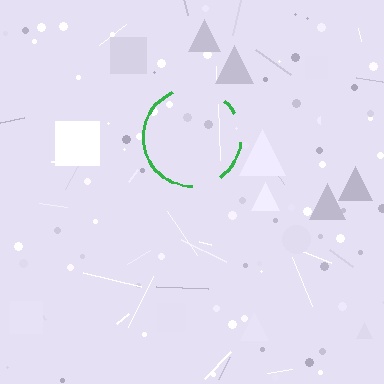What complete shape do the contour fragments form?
The contour fragments form a circle.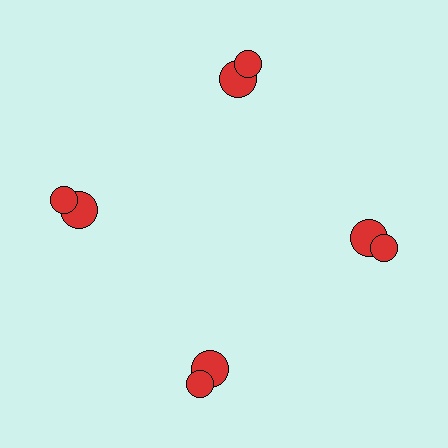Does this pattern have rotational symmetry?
Yes, this pattern has 4-fold rotational symmetry. It looks the same after rotating 90 degrees around the center.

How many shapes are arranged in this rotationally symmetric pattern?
There are 8 shapes, arranged in 4 groups of 2.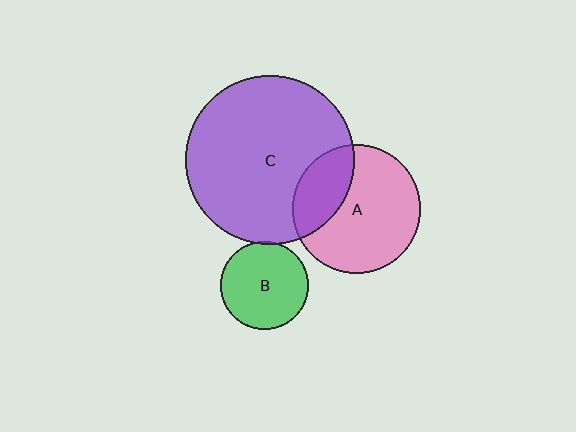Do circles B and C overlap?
Yes.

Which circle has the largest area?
Circle C (purple).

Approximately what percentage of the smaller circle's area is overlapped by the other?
Approximately 5%.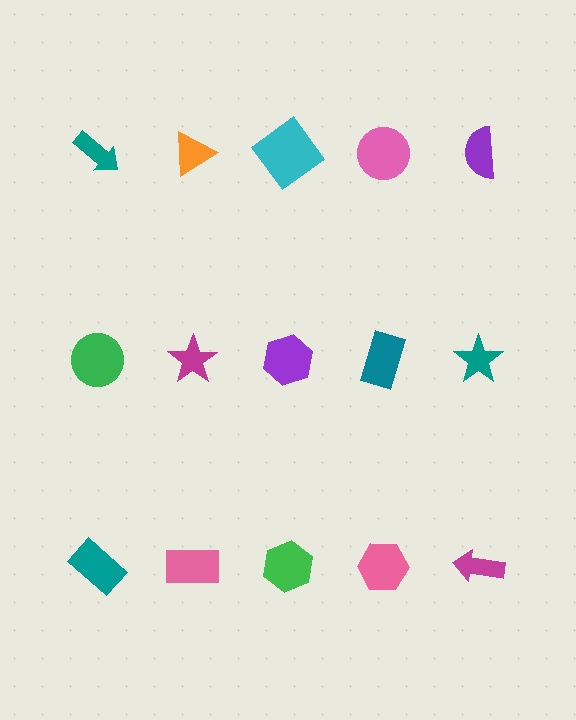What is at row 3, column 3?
A green hexagon.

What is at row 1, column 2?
An orange triangle.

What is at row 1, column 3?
A cyan diamond.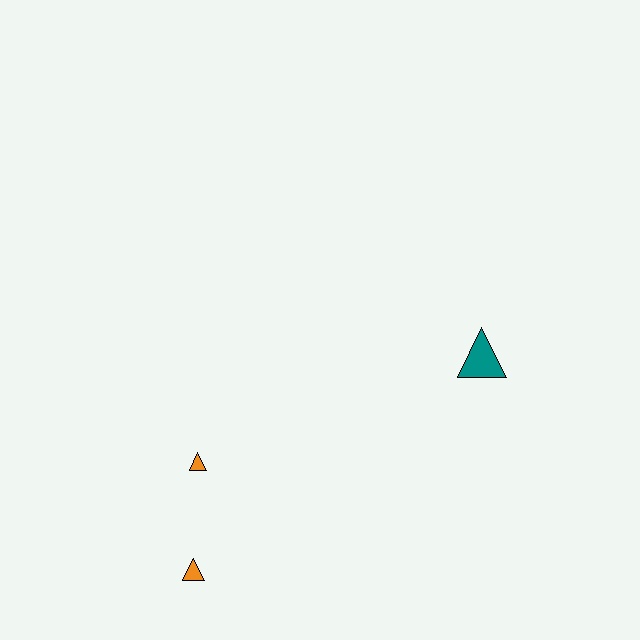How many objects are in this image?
There are 3 objects.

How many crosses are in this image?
There are no crosses.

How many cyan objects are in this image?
There are no cyan objects.